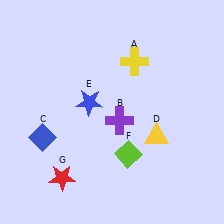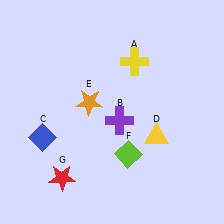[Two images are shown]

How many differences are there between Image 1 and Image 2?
There is 1 difference between the two images.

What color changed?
The star (E) changed from blue in Image 1 to orange in Image 2.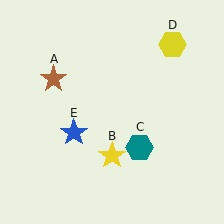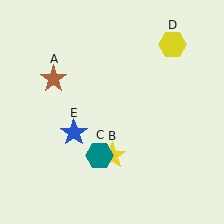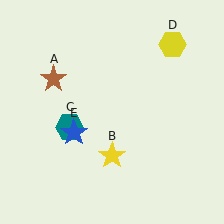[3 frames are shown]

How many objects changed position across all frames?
1 object changed position: teal hexagon (object C).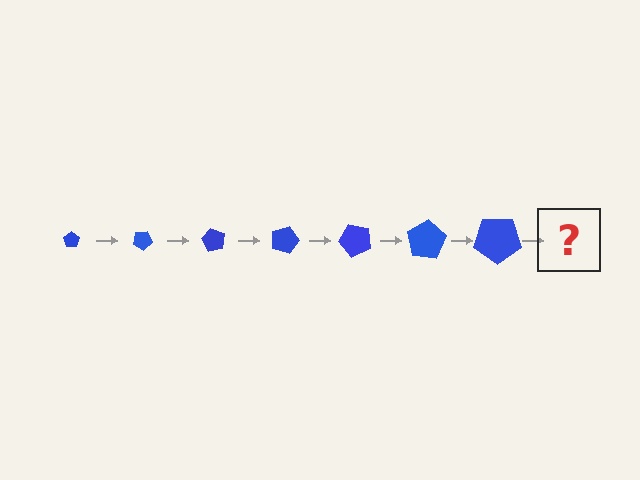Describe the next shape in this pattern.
It should be a pentagon, larger than the previous one and rotated 210 degrees from the start.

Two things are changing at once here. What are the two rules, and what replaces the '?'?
The two rules are that the pentagon grows larger each step and it rotates 30 degrees each step. The '?' should be a pentagon, larger than the previous one and rotated 210 degrees from the start.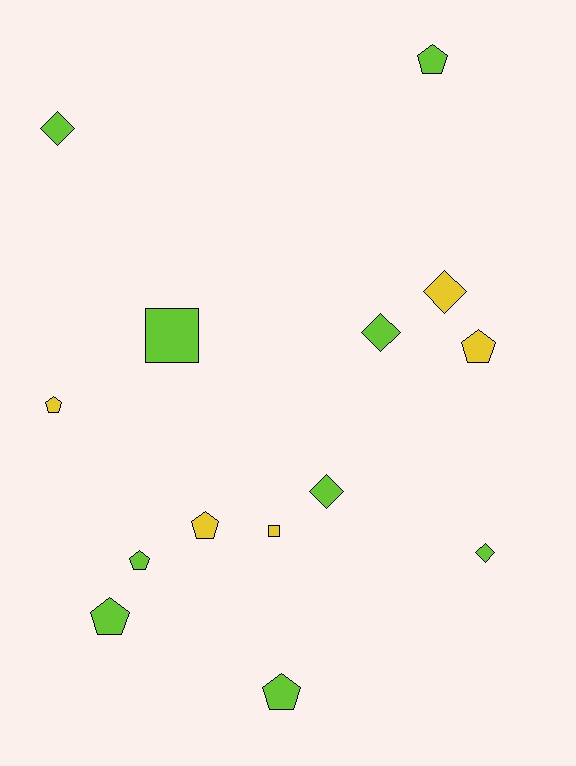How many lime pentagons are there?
There are 4 lime pentagons.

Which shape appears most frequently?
Pentagon, with 7 objects.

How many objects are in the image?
There are 14 objects.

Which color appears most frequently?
Lime, with 9 objects.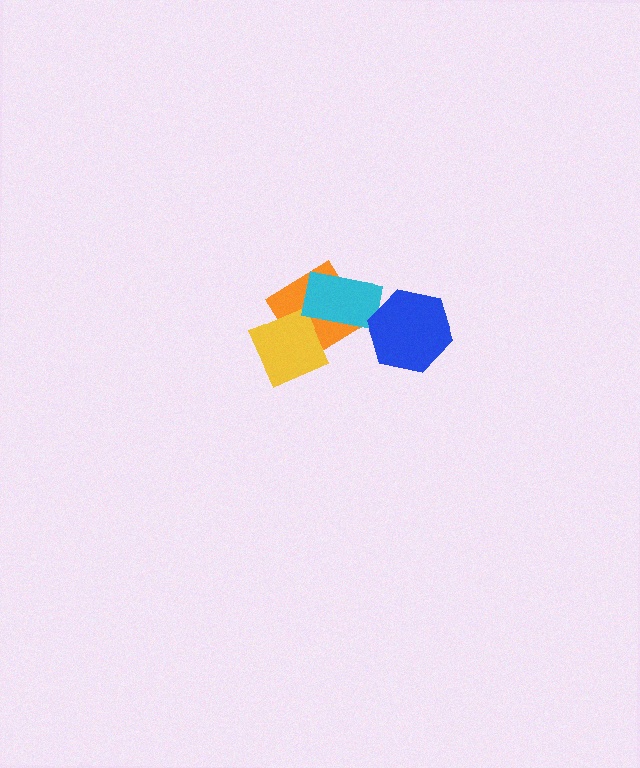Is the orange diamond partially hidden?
Yes, it is partially covered by another shape.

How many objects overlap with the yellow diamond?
2 objects overlap with the yellow diamond.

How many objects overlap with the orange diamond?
2 objects overlap with the orange diamond.